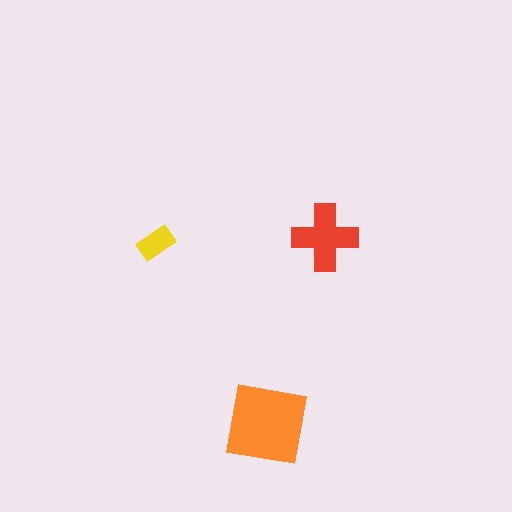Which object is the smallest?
The yellow rectangle.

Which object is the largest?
The orange square.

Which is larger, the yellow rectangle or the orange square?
The orange square.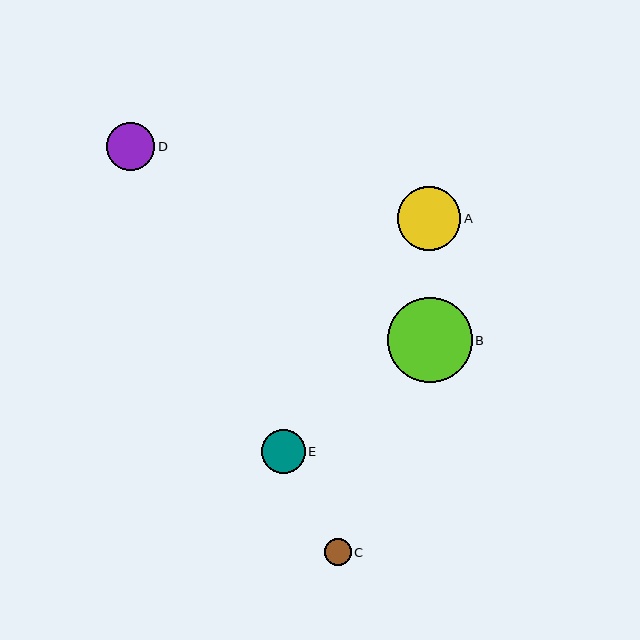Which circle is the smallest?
Circle C is the smallest with a size of approximately 27 pixels.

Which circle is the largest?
Circle B is the largest with a size of approximately 85 pixels.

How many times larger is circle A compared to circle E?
Circle A is approximately 1.4 times the size of circle E.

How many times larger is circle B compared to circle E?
Circle B is approximately 1.9 times the size of circle E.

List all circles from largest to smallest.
From largest to smallest: B, A, D, E, C.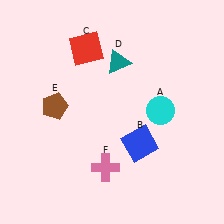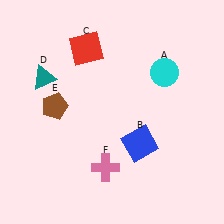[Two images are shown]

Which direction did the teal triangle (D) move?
The teal triangle (D) moved left.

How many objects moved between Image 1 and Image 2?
2 objects moved between the two images.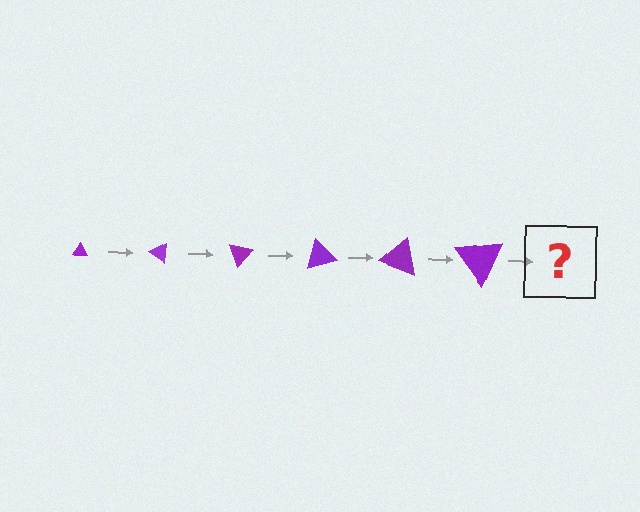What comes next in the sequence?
The next element should be a triangle, larger than the previous one and rotated 210 degrees from the start.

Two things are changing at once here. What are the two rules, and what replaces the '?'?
The two rules are that the triangle grows larger each step and it rotates 35 degrees each step. The '?' should be a triangle, larger than the previous one and rotated 210 degrees from the start.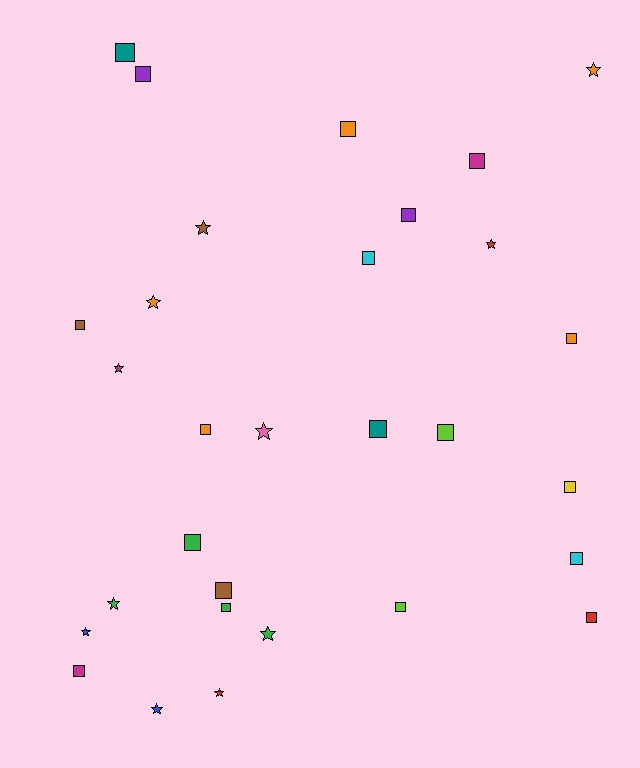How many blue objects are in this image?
There are 2 blue objects.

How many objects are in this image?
There are 30 objects.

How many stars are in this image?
There are 11 stars.